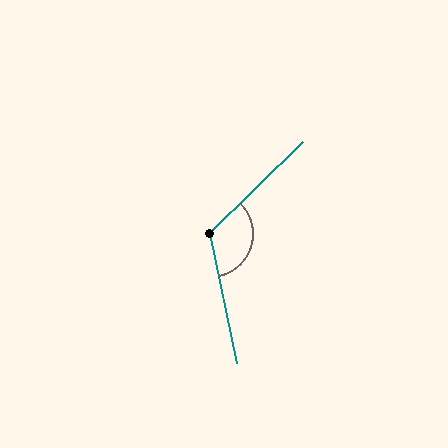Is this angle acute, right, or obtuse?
It is obtuse.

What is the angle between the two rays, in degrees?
Approximately 123 degrees.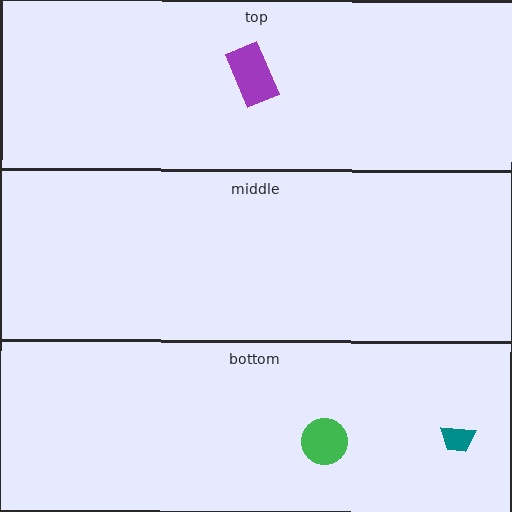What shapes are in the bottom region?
The teal trapezoid, the green circle.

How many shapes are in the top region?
1.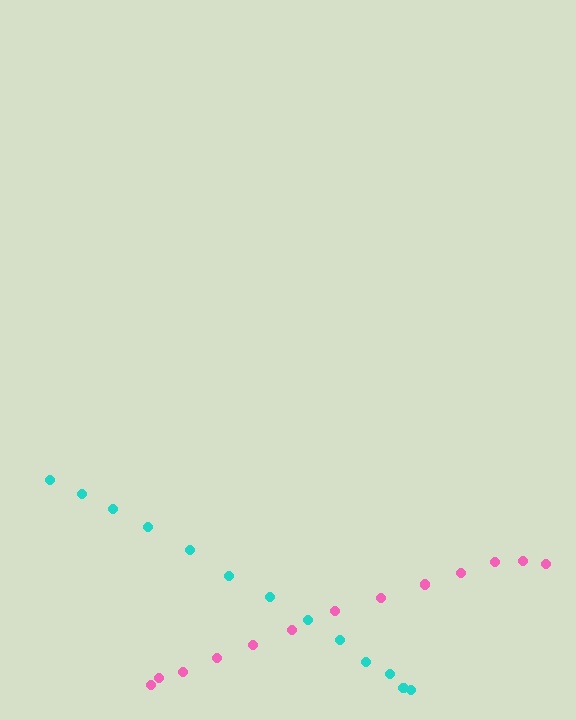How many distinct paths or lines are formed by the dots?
There are 2 distinct paths.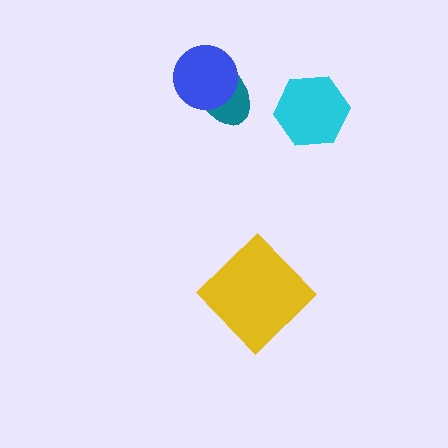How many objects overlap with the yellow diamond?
0 objects overlap with the yellow diamond.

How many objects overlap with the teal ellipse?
1 object overlaps with the teal ellipse.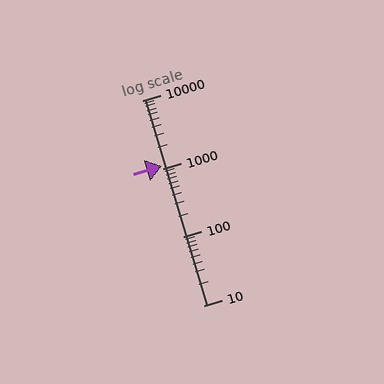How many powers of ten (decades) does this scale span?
The scale spans 3 decades, from 10 to 10000.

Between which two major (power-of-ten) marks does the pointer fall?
The pointer is between 1000 and 10000.